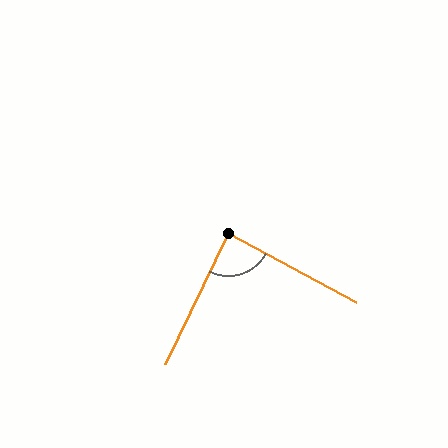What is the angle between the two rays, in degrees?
Approximately 87 degrees.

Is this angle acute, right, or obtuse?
It is approximately a right angle.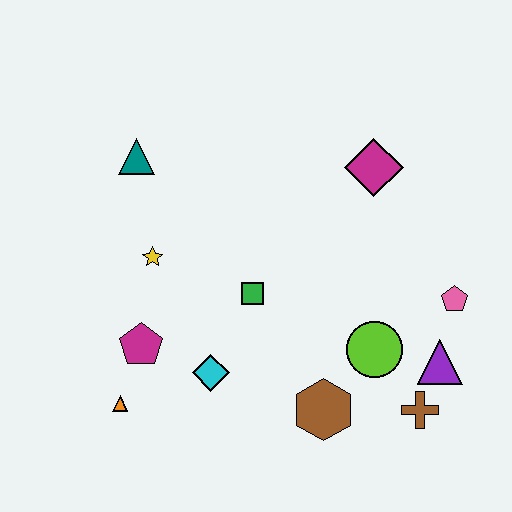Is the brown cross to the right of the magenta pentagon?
Yes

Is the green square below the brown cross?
No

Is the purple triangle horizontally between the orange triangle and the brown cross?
No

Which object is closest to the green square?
The cyan diamond is closest to the green square.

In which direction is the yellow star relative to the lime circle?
The yellow star is to the left of the lime circle.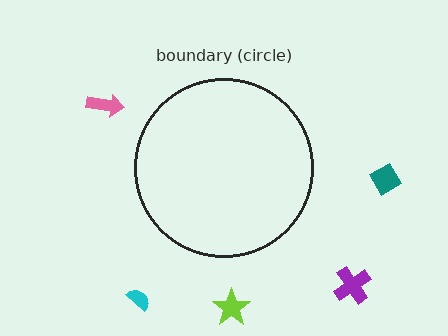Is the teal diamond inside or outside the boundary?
Outside.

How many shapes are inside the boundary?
0 inside, 5 outside.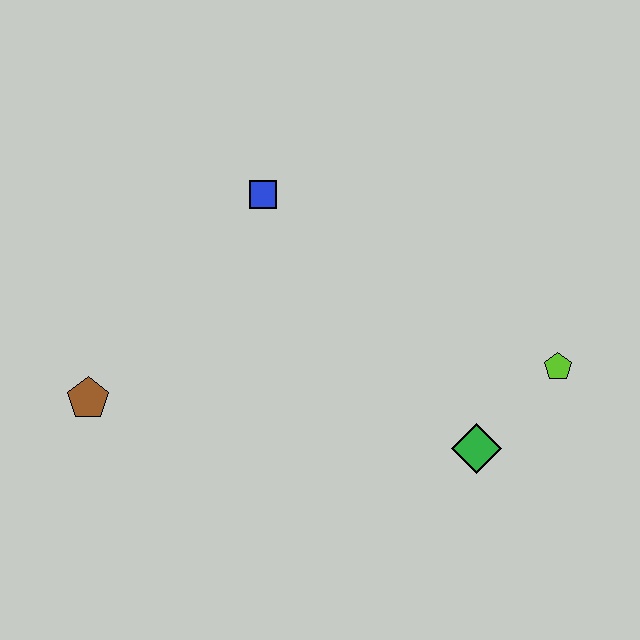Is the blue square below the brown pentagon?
No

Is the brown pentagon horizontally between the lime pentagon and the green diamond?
No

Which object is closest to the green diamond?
The lime pentagon is closest to the green diamond.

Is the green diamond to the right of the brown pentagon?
Yes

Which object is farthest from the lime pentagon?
The brown pentagon is farthest from the lime pentagon.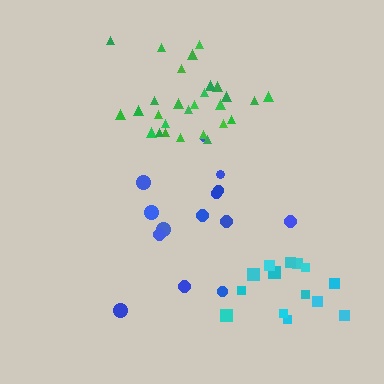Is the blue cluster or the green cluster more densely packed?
Green.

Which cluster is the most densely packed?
Green.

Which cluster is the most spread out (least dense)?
Blue.